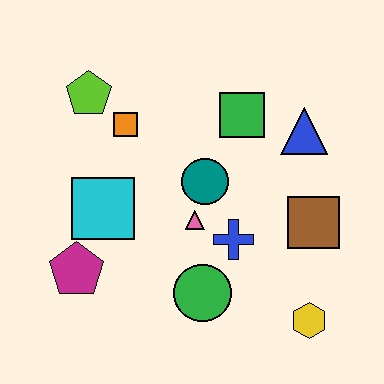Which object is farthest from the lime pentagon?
The yellow hexagon is farthest from the lime pentagon.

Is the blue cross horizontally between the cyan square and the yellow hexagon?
Yes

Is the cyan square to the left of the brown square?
Yes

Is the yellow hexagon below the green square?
Yes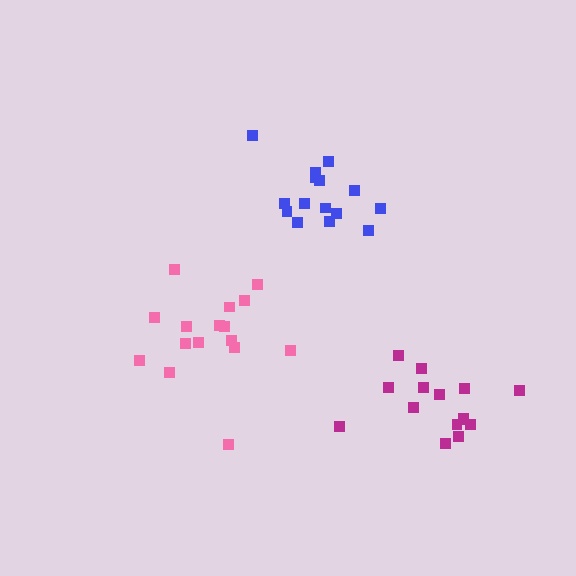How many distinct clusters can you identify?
There are 3 distinct clusters.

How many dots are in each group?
Group 1: 15 dots, Group 2: 15 dots, Group 3: 16 dots (46 total).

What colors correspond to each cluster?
The clusters are colored: blue, magenta, pink.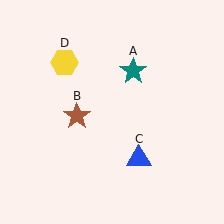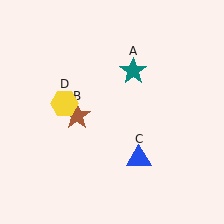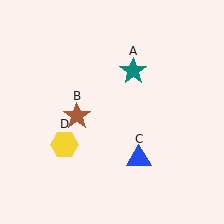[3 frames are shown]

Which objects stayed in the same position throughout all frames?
Teal star (object A) and brown star (object B) and blue triangle (object C) remained stationary.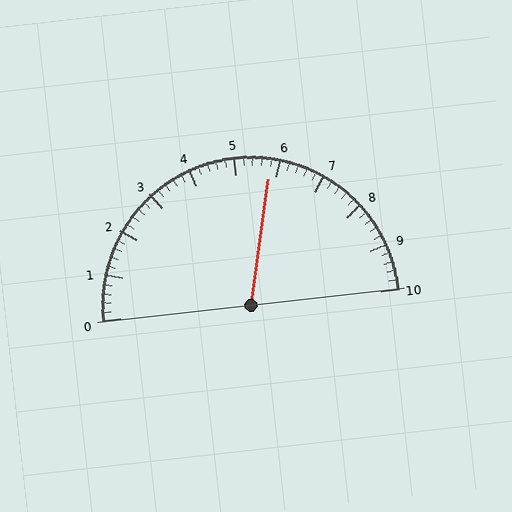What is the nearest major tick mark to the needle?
The nearest major tick mark is 6.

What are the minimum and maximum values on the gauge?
The gauge ranges from 0 to 10.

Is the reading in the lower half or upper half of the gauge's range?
The reading is in the upper half of the range (0 to 10).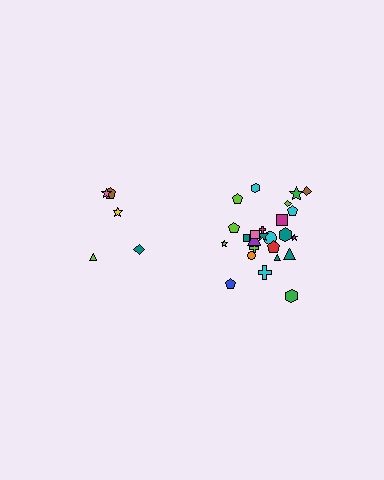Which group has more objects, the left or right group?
The right group.